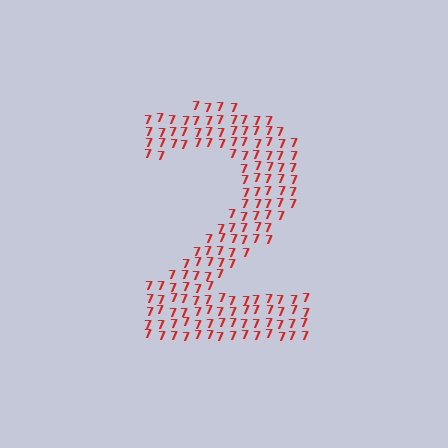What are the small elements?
The small elements are digit 7's.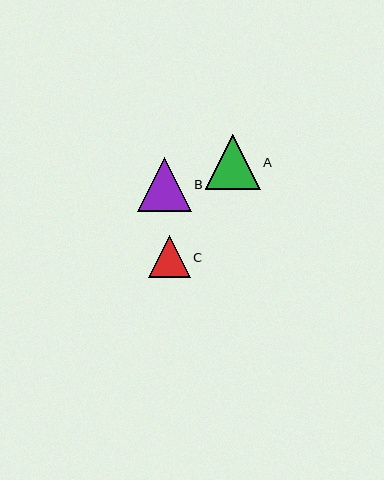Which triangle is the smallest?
Triangle C is the smallest with a size of approximately 42 pixels.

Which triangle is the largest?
Triangle A is the largest with a size of approximately 54 pixels.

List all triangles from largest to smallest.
From largest to smallest: A, B, C.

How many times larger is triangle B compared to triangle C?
Triangle B is approximately 1.3 times the size of triangle C.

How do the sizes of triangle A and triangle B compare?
Triangle A and triangle B are approximately the same size.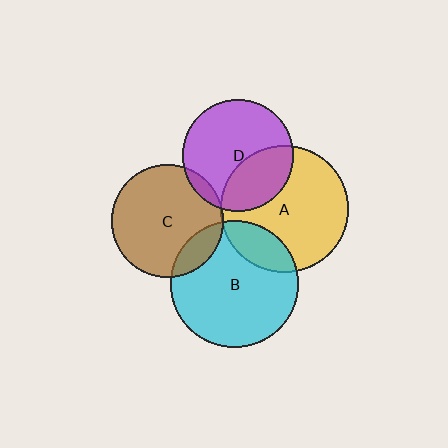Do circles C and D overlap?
Yes.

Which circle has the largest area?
Circle A (yellow).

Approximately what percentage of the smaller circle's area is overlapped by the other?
Approximately 5%.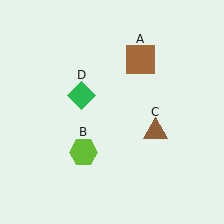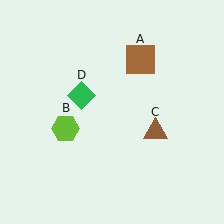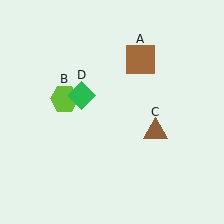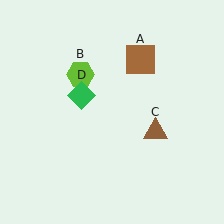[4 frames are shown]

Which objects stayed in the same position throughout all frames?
Brown square (object A) and brown triangle (object C) and green diamond (object D) remained stationary.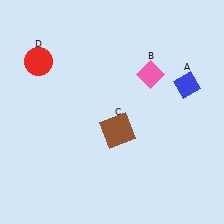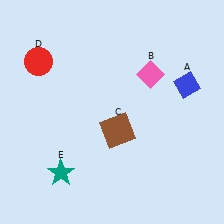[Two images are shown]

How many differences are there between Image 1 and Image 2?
There is 1 difference between the two images.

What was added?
A teal star (E) was added in Image 2.